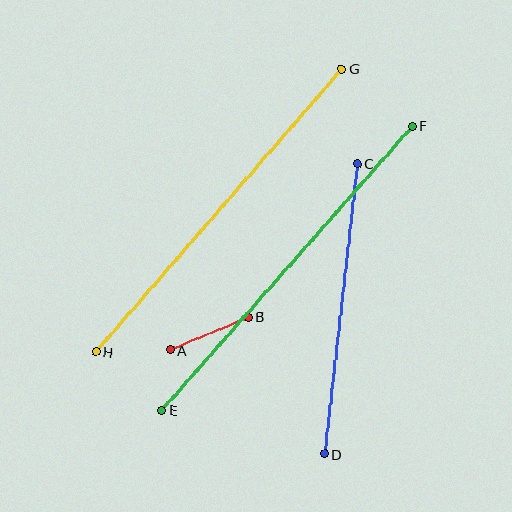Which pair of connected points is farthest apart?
Points E and F are farthest apart.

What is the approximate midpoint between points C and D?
The midpoint is at approximately (341, 309) pixels.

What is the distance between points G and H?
The distance is approximately 375 pixels.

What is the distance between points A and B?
The distance is approximately 85 pixels.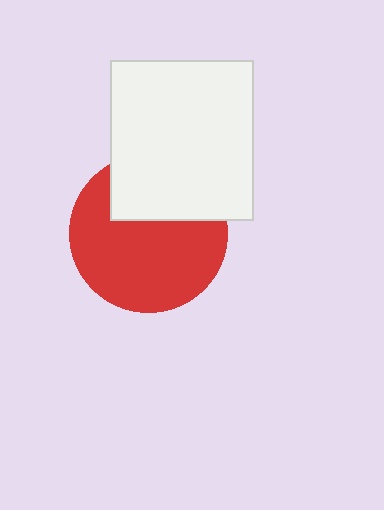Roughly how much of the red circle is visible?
Most of it is visible (roughly 67%).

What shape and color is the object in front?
The object in front is a white rectangle.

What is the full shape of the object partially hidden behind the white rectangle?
The partially hidden object is a red circle.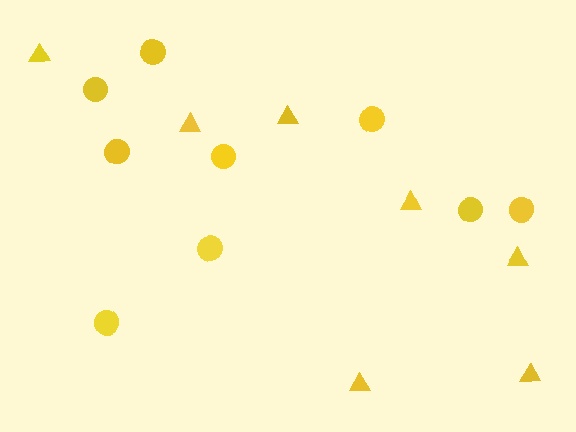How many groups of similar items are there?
There are 2 groups: one group of triangles (7) and one group of circles (9).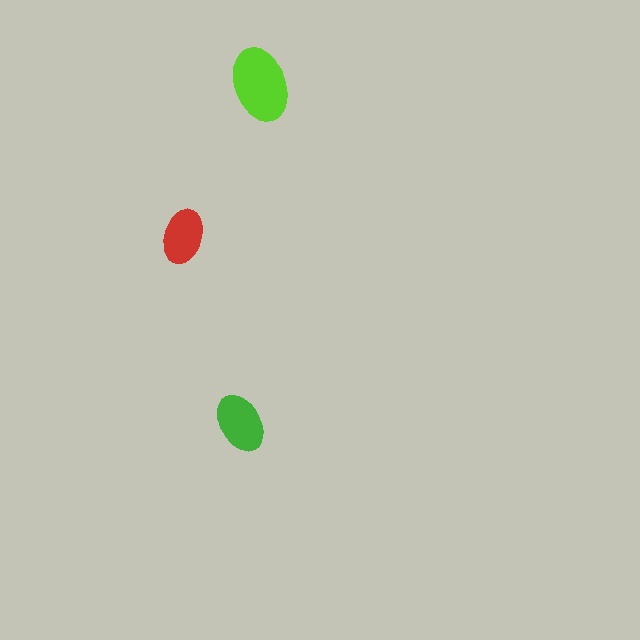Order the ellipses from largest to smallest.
the lime one, the green one, the red one.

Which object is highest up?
The lime ellipse is topmost.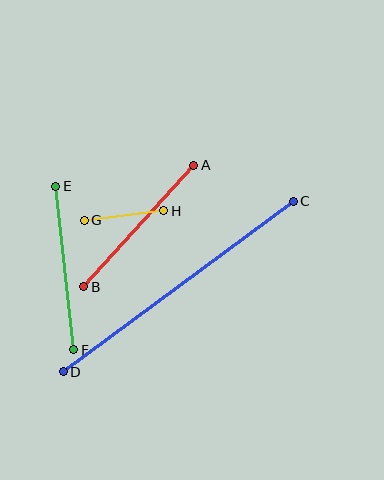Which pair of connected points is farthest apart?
Points C and D are farthest apart.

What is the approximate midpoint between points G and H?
The midpoint is at approximately (124, 216) pixels.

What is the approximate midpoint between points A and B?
The midpoint is at approximately (139, 226) pixels.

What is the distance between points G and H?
The distance is approximately 80 pixels.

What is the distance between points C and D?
The distance is approximately 287 pixels.